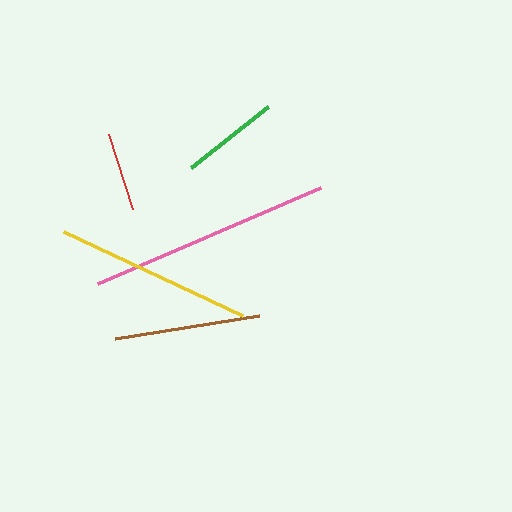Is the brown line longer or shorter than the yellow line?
The yellow line is longer than the brown line.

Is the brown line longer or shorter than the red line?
The brown line is longer than the red line.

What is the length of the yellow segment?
The yellow segment is approximately 197 pixels long.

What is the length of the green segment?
The green segment is approximately 99 pixels long.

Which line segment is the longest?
The pink line is the longest at approximately 243 pixels.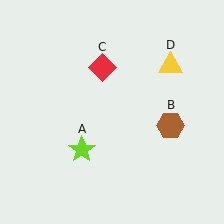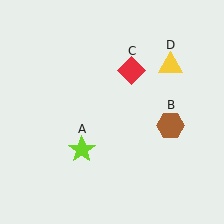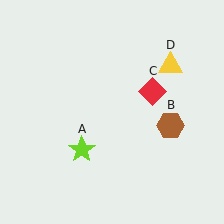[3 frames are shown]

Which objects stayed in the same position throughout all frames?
Lime star (object A) and brown hexagon (object B) and yellow triangle (object D) remained stationary.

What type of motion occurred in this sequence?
The red diamond (object C) rotated clockwise around the center of the scene.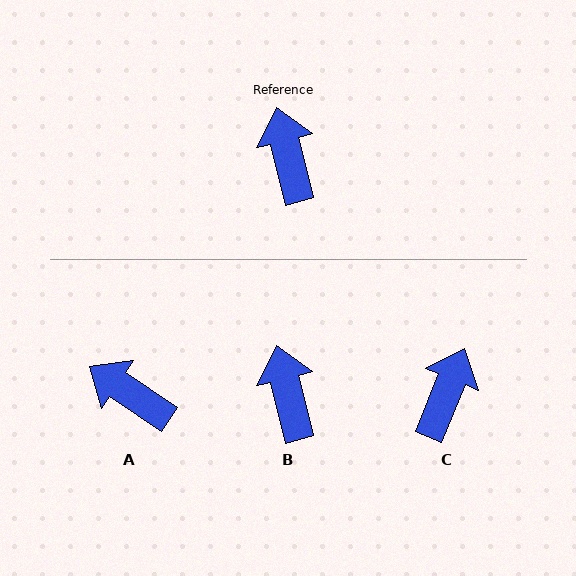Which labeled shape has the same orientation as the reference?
B.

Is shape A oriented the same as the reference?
No, it is off by about 42 degrees.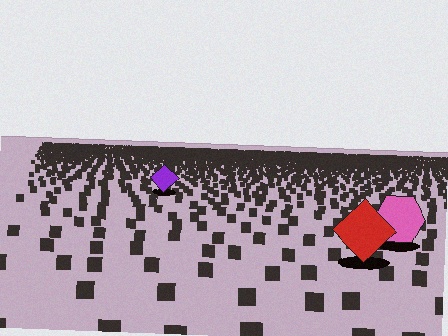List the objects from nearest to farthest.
From nearest to farthest: the red diamond, the pink hexagon, the purple diamond.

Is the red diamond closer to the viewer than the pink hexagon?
Yes. The red diamond is closer — you can tell from the texture gradient: the ground texture is coarser near it.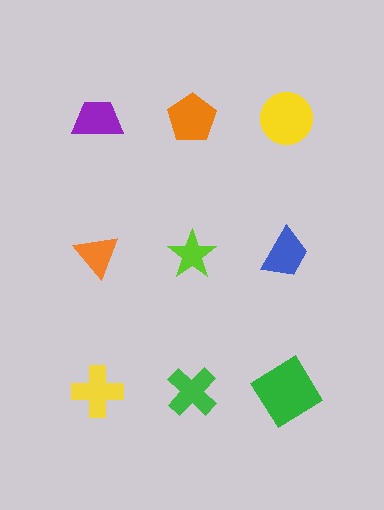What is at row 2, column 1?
An orange triangle.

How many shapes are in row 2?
3 shapes.